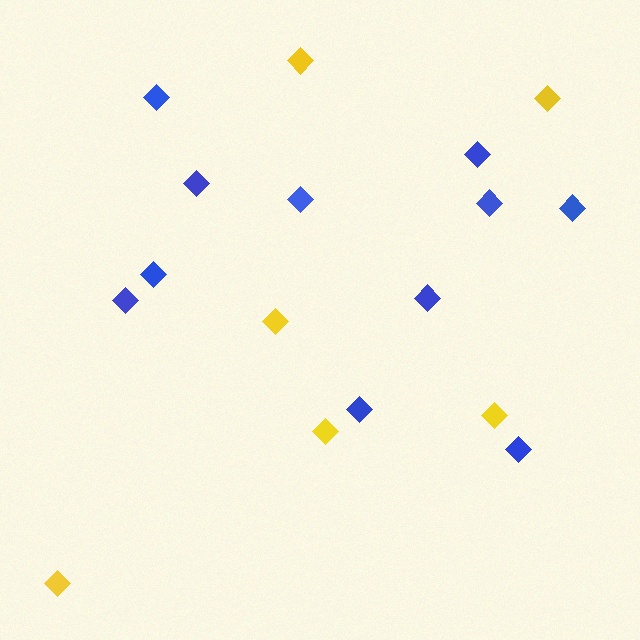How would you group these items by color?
There are 2 groups: one group of yellow diamonds (6) and one group of blue diamonds (11).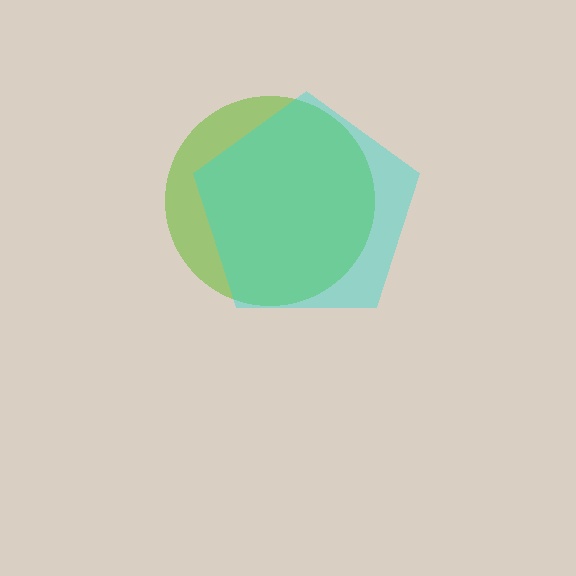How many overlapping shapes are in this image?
There are 2 overlapping shapes in the image.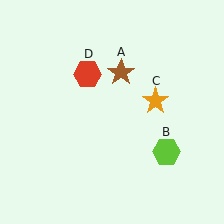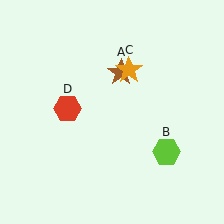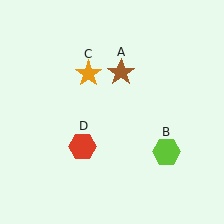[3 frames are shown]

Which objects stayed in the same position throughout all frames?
Brown star (object A) and lime hexagon (object B) remained stationary.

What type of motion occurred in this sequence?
The orange star (object C), red hexagon (object D) rotated counterclockwise around the center of the scene.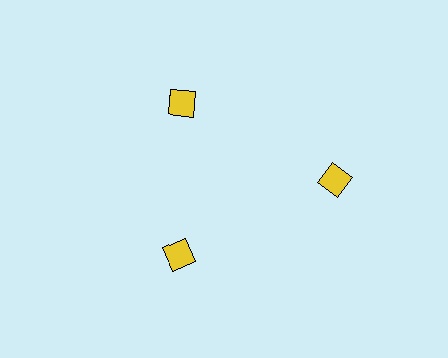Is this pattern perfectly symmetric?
No. The 3 yellow squares are arranged in a ring, but one element near the 3 o'clock position is pushed outward from the center, breaking the 3-fold rotational symmetry.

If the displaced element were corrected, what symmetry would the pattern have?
It would have 3-fold rotational symmetry — the pattern would map onto itself every 120 degrees.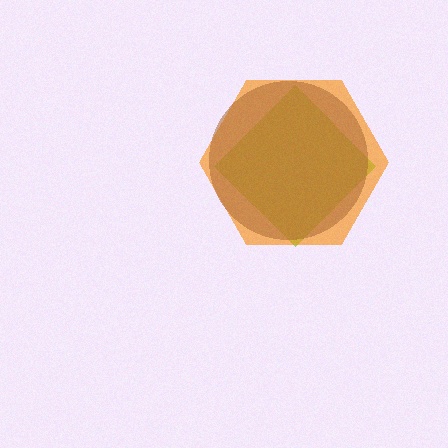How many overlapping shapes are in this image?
There are 3 overlapping shapes in the image.